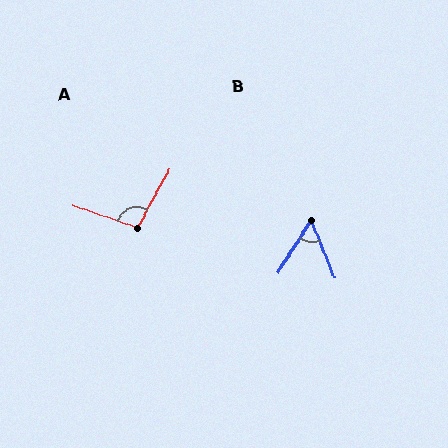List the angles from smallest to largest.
B (55°), A (100°).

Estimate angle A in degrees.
Approximately 100 degrees.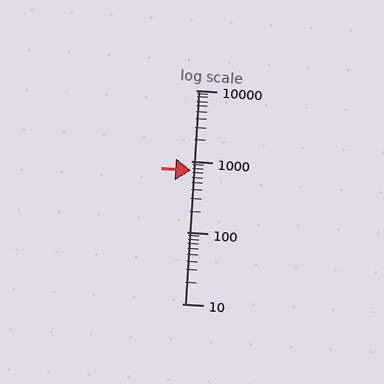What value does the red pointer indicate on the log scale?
The pointer indicates approximately 740.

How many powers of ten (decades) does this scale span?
The scale spans 3 decades, from 10 to 10000.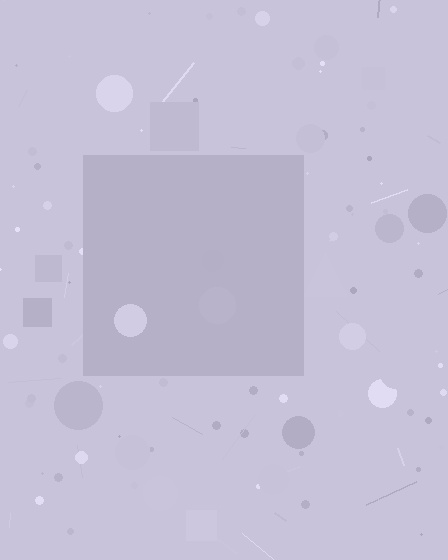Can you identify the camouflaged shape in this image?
The camouflaged shape is a square.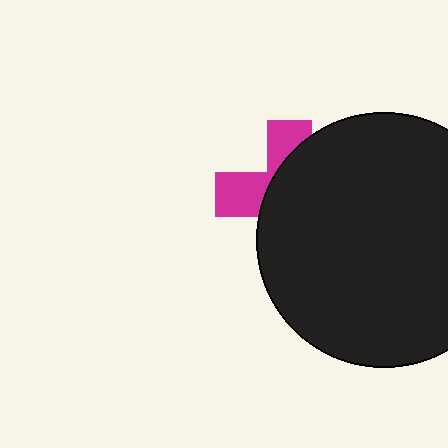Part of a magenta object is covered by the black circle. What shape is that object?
It is a cross.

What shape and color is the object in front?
The object in front is a black circle.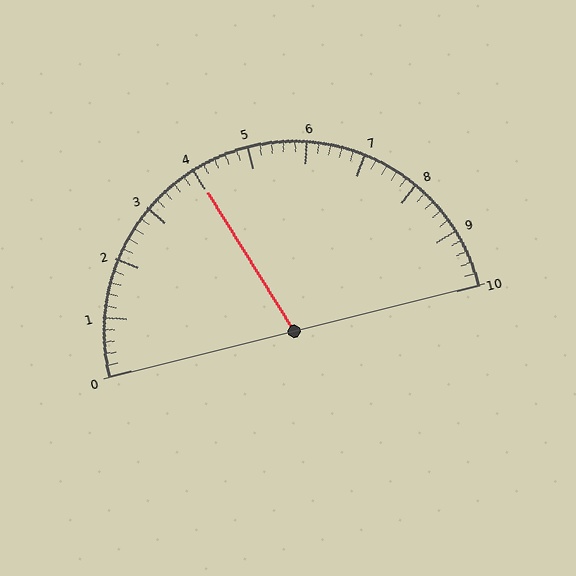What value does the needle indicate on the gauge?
The needle indicates approximately 4.0.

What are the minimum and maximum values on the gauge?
The gauge ranges from 0 to 10.